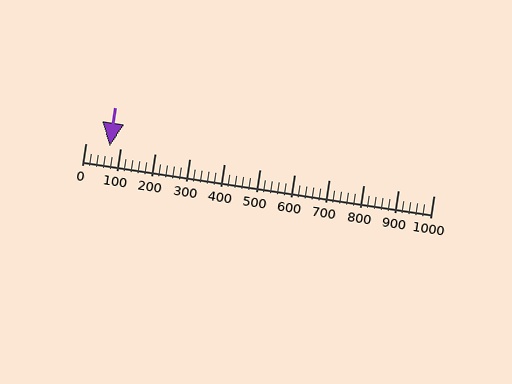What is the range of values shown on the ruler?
The ruler shows values from 0 to 1000.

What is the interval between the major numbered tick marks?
The major tick marks are spaced 100 units apart.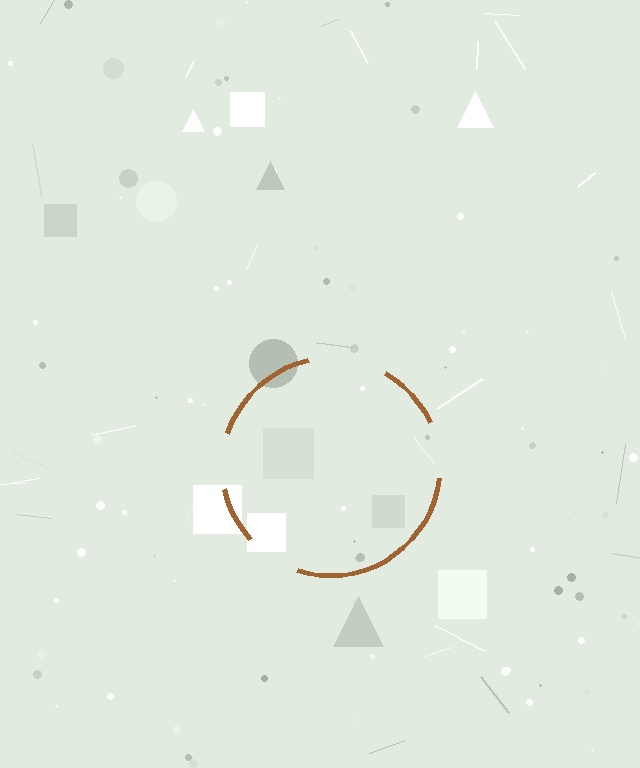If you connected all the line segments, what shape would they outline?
They would outline a circle.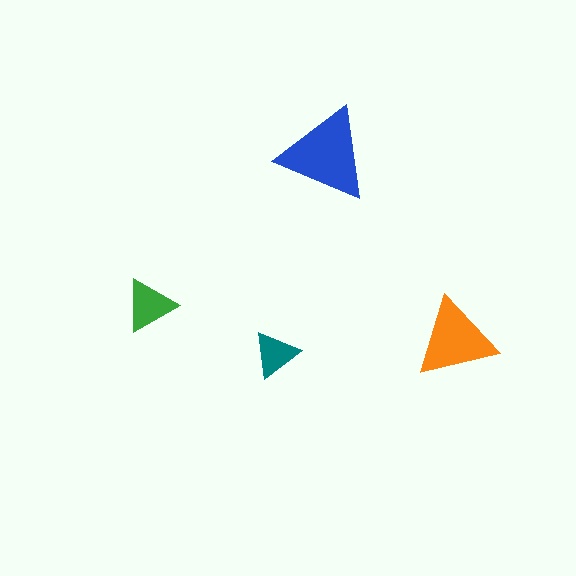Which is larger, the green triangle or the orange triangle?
The orange one.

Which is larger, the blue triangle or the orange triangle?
The blue one.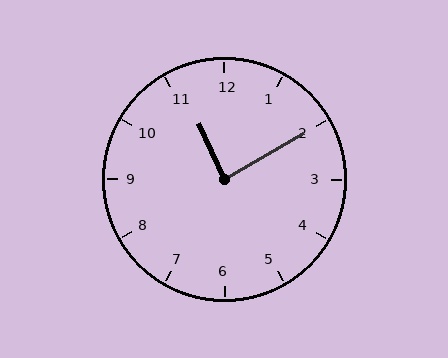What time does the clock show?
11:10.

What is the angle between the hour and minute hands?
Approximately 85 degrees.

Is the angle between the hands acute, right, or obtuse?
It is right.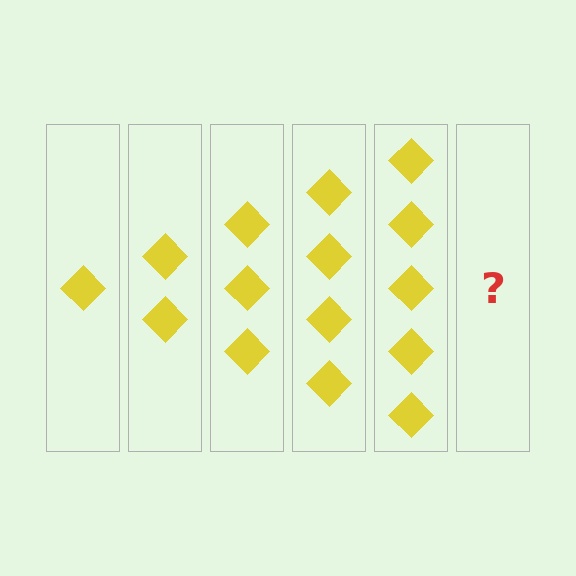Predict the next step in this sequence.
The next step is 6 diamonds.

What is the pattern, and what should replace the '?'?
The pattern is that each step adds one more diamond. The '?' should be 6 diamonds.